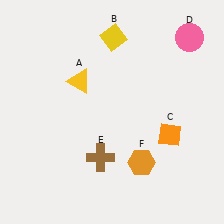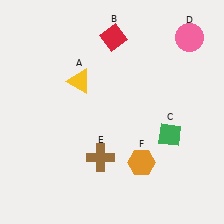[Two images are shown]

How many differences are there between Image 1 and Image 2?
There are 2 differences between the two images.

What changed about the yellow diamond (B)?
In Image 1, B is yellow. In Image 2, it changed to red.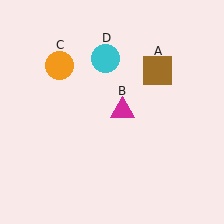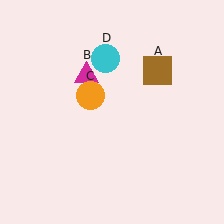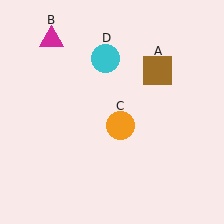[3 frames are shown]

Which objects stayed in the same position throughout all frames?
Brown square (object A) and cyan circle (object D) remained stationary.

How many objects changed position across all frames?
2 objects changed position: magenta triangle (object B), orange circle (object C).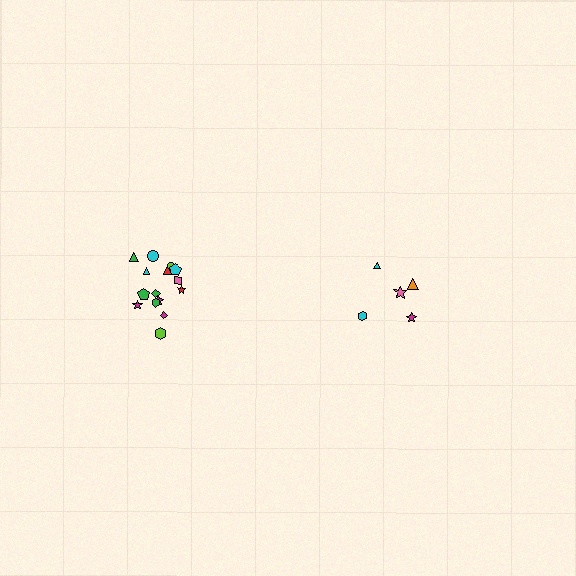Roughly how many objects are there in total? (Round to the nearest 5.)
Roughly 20 objects in total.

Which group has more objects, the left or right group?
The left group.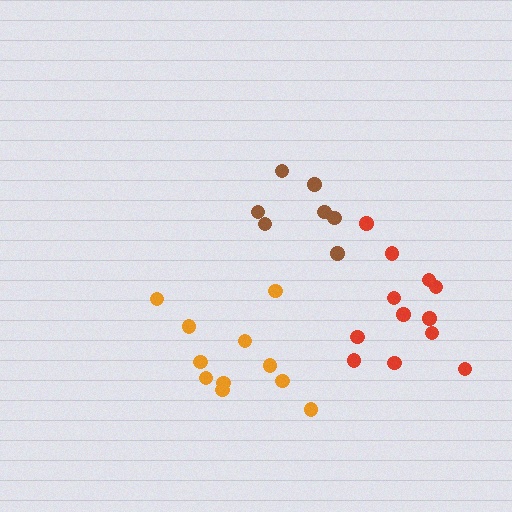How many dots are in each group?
Group 1: 7 dots, Group 2: 12 dots, Group 3: 11 dots (30 total).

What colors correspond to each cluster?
The clusters are colored: brown, red, orange.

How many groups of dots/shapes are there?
There are 3 groups.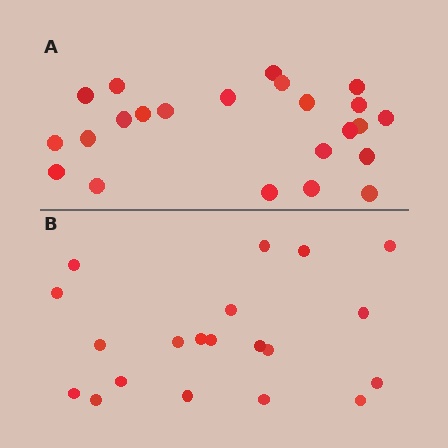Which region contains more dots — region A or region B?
Region A (the top region) has more dots.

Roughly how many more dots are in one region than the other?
Region A has just a few more — roughly 2 or 3 more dots than region B.